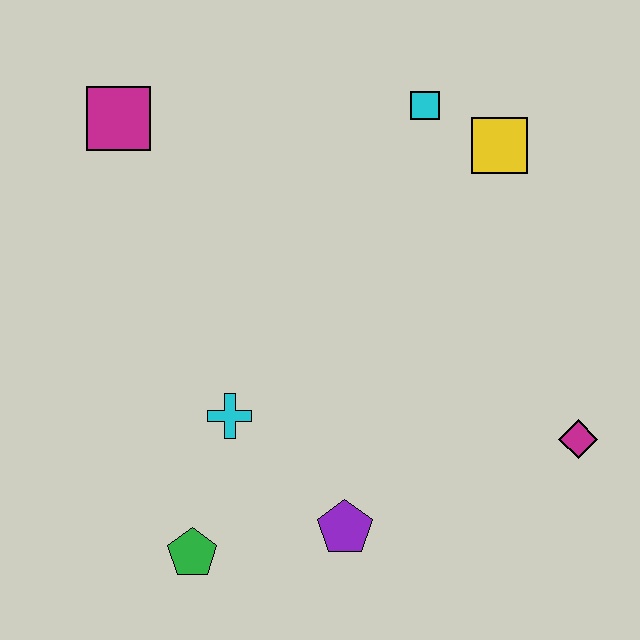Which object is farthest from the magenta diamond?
The magenta square is farthest from the magenta diamond.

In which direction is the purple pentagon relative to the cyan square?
The purple pentagon is below the cyan square.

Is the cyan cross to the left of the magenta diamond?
Yes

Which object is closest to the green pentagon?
The cyan cross is closest to the green pentagon.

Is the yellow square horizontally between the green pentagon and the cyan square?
No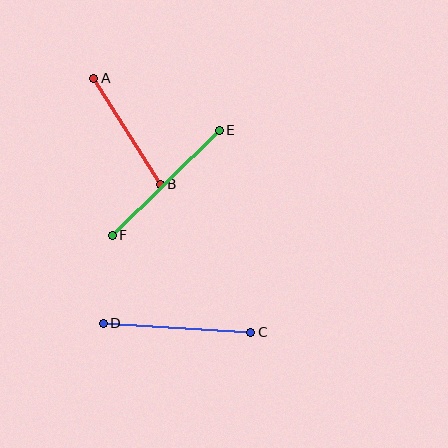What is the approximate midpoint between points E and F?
The midpoint is at approximately (166, 183) pixels.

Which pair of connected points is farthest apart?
Points E and F are farthest apart.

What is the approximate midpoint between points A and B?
The midpoint is at approximately (127, 131) pixels.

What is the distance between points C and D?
The distance is approximately 148 pixels.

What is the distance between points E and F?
The distance is approximately 150 pixels.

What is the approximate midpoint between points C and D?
The midpoint is at approximately (177, 328) pixels.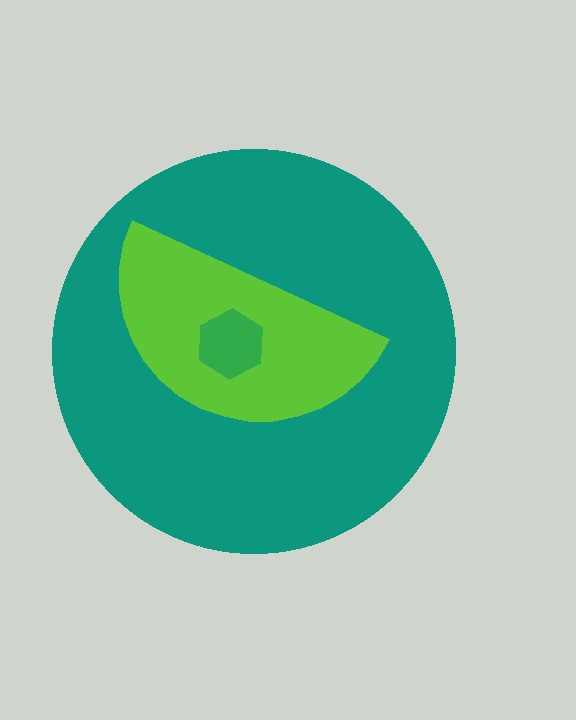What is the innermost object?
The green hexagon.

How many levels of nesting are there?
3.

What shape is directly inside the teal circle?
The lime semicircle.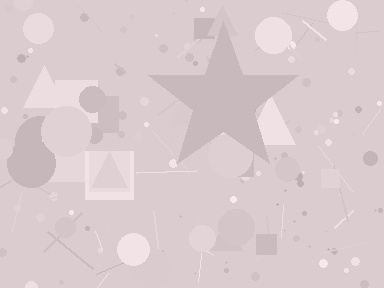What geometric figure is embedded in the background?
A star is embedded in the background.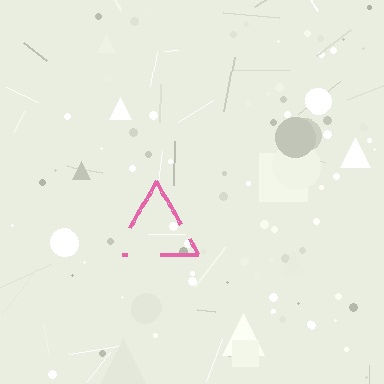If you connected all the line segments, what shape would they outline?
They would outline a triangle.